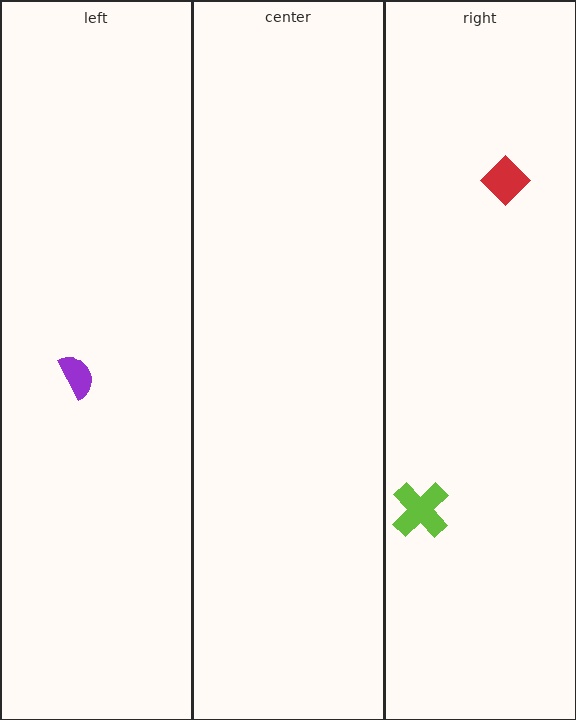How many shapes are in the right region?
2.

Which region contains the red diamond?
The right region.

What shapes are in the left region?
The purple semicircle.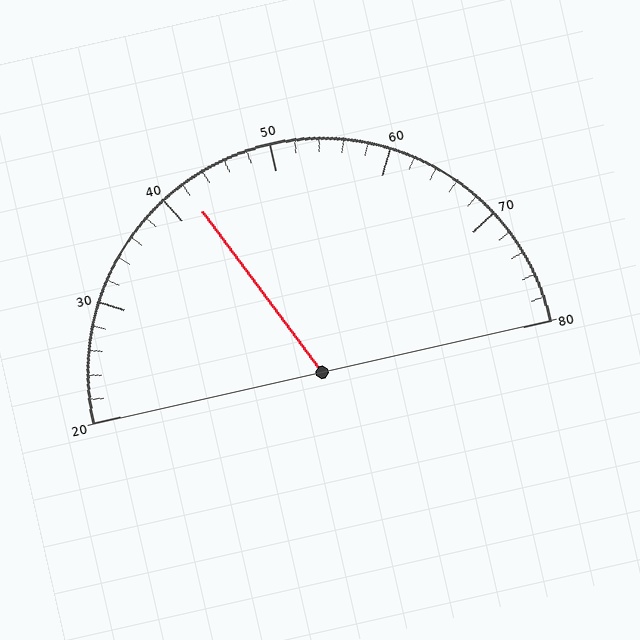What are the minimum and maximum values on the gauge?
The gauge ranges from 20 to 80.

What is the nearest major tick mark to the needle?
The nearest major tick mark is 40.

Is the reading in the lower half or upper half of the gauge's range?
The reading is in the lower half of the range (20 to 80).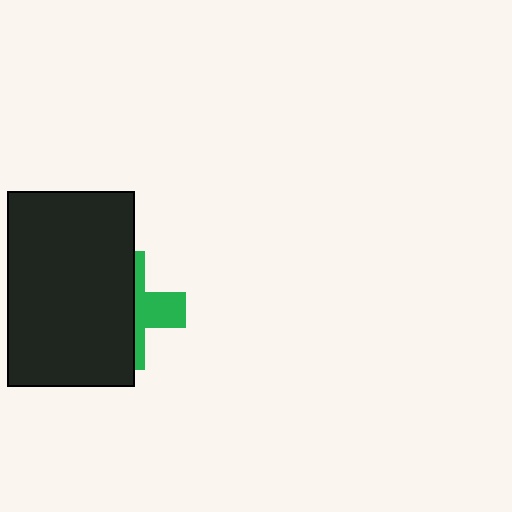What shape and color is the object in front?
The object in front is a black rectangle.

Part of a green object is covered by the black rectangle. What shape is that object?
It is a cross.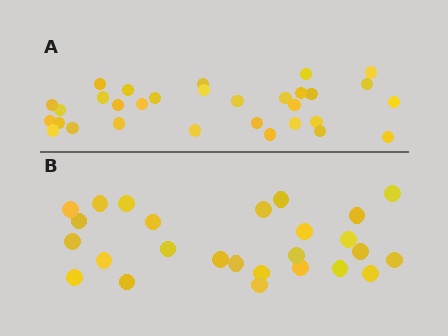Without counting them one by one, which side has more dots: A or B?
Region A (the top region) has more dots.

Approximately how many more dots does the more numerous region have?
Region A has about 5 more dots than region B.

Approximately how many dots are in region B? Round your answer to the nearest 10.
About 30 dots. (The exact count is 26, which rounds to 30.)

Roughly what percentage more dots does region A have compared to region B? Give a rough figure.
About 20% more.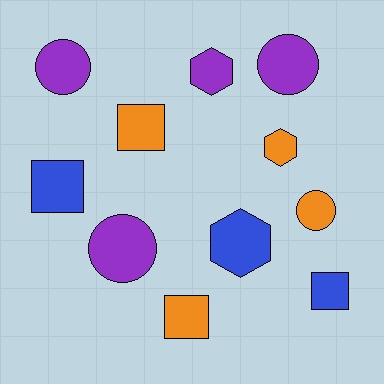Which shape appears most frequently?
Square, with 4 objects.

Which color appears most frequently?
Orange, with 4 objects.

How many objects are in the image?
There are 11 objects.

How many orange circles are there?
There is 1 orange circle.